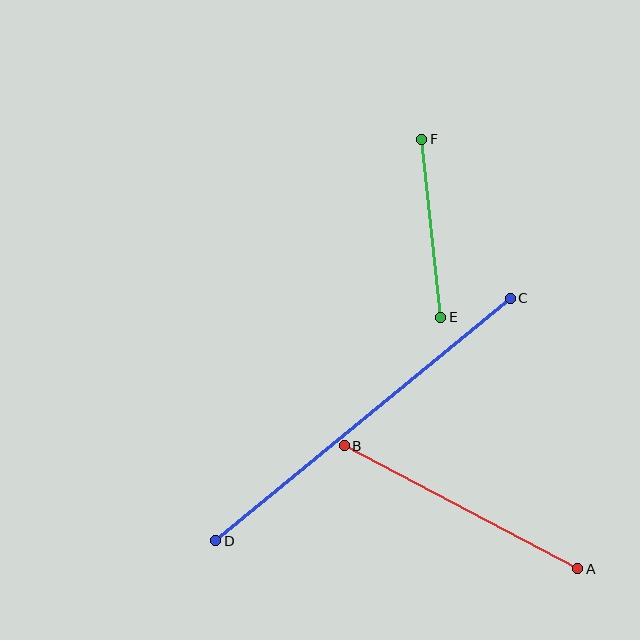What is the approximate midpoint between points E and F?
The midpoint is at approximately (431, 228) pixels.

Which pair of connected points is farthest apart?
Points C and D are farthest apart.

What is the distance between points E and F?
The distance is approximately 179 pixels.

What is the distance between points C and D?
The distance is approximately 382 pixels.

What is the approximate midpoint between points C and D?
The midpoint is at approximately (363, 420) pixels.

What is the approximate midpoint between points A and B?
The midpoint is at approximately (461, 507) pixels.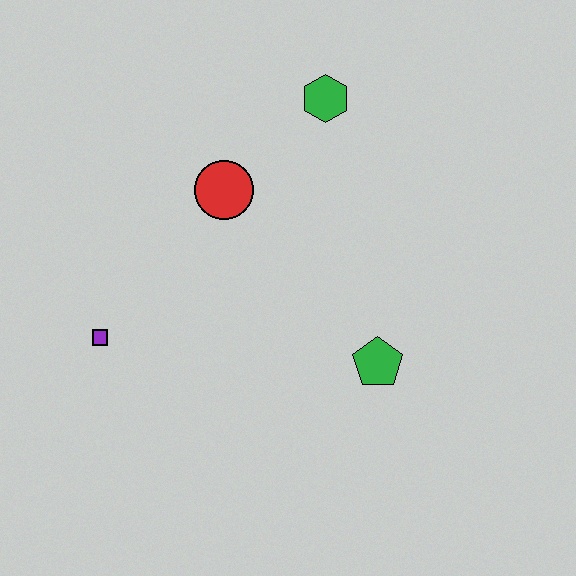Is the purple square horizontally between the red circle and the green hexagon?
No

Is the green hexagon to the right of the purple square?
Yes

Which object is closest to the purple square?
The red circle is closest to the purple square.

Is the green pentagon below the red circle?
Yes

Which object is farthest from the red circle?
The green pentagon is farthest from the red circle.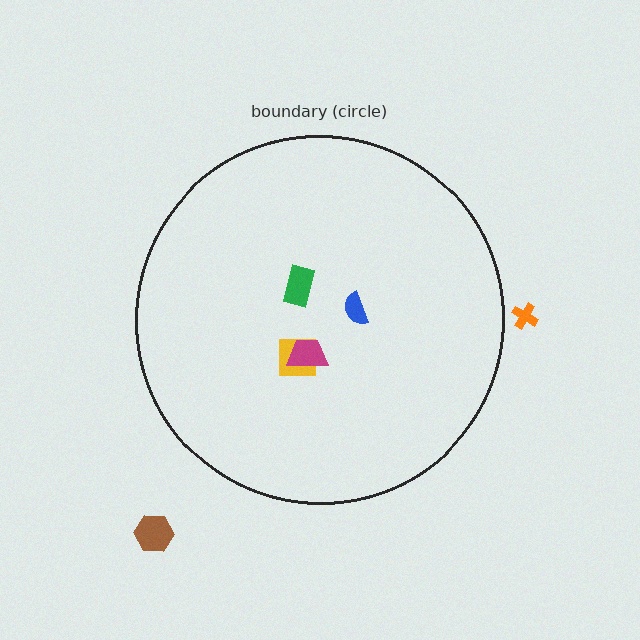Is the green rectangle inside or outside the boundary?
Inside.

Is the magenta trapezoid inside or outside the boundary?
Inside.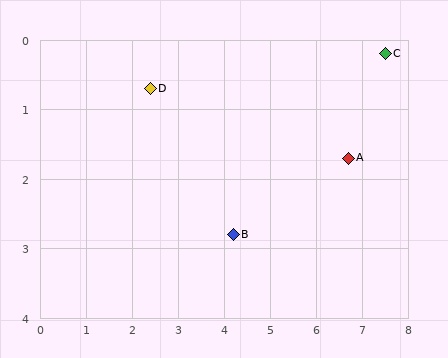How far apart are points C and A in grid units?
Points C and A are about 1.7 grid units apart.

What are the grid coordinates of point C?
Point C is at approximately (7.5, 0.2).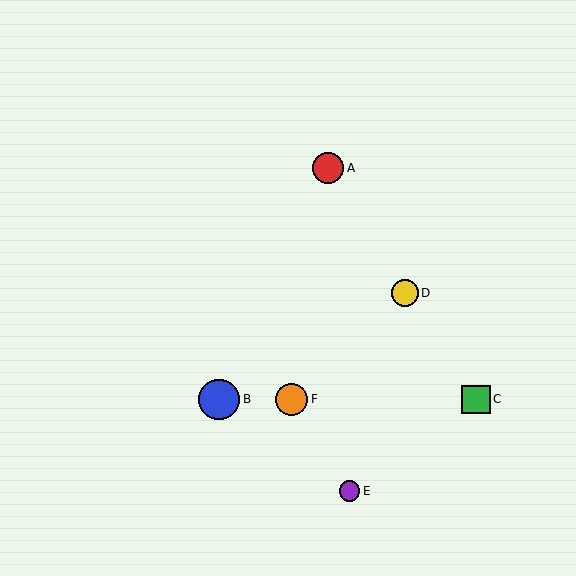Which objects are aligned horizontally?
Objects B, C, F are aligned horizontally.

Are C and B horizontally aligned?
Yes, both are at y≈399.